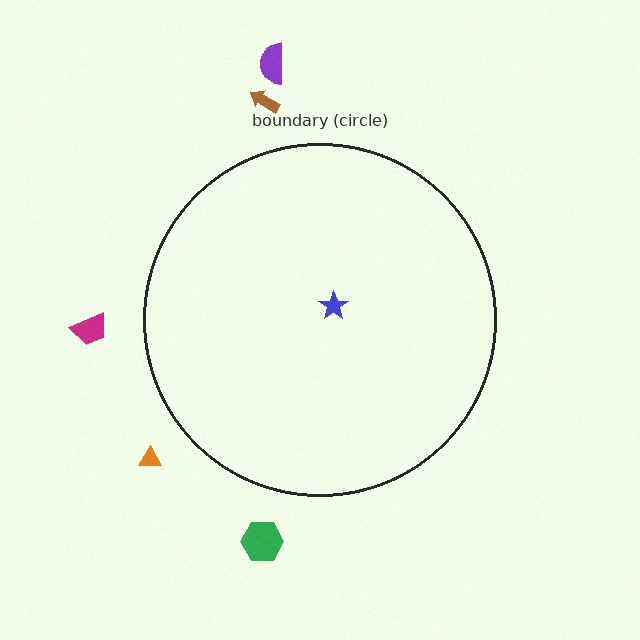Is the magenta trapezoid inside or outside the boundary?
Outside.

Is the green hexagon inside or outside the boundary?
Outside.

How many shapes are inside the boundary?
1 inside, 5 outside.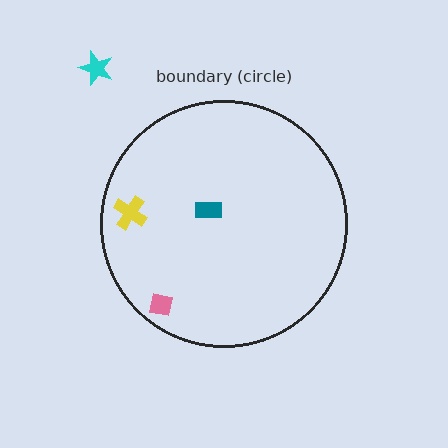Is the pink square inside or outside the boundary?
Inside.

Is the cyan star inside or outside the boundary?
Outside.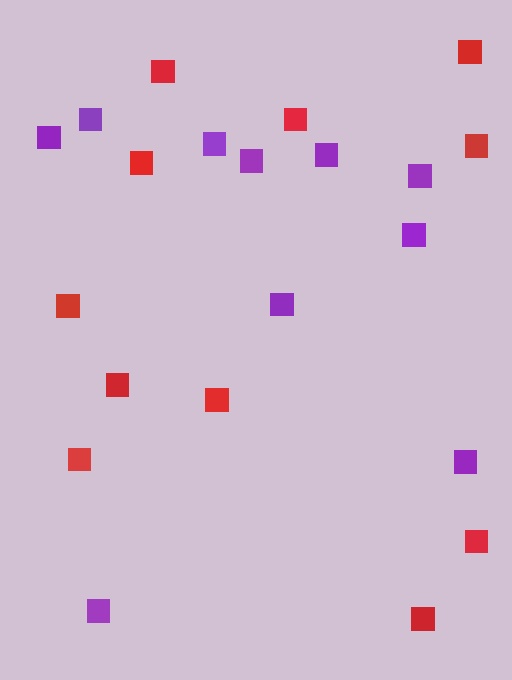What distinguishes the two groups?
There are 2 groups: one group of red squares (11) and one group of purple squares (10).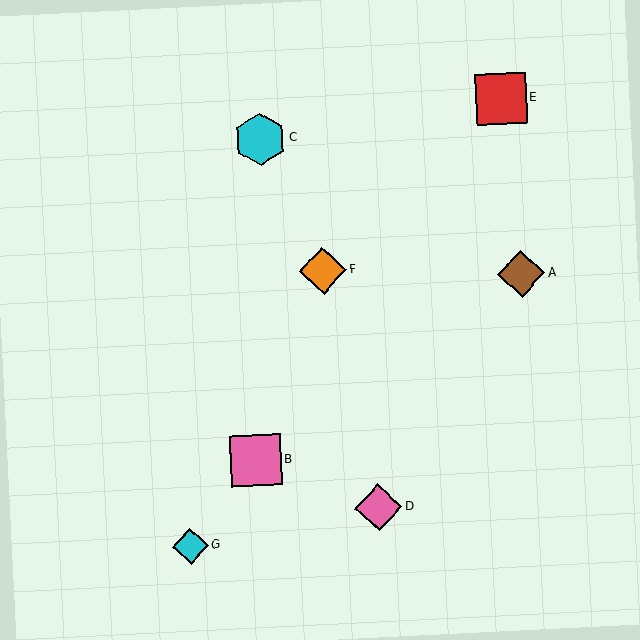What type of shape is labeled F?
Shape F is an orange diamond.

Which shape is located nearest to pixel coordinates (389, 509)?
The pink diamond (labeled D) at (379, 507) is nearest to that location.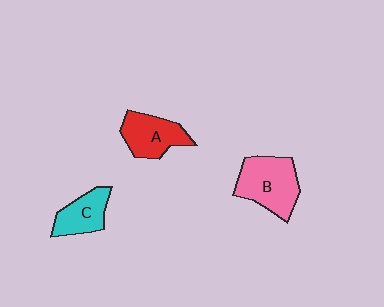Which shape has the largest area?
Shape B (pink).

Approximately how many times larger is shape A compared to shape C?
Approximately 1.2 times.